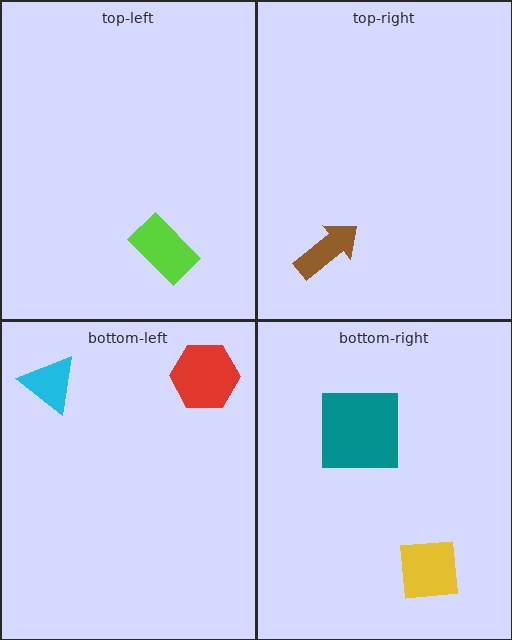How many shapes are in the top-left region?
1.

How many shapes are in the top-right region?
1.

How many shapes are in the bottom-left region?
2.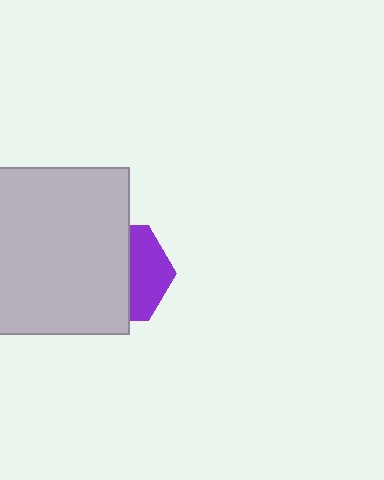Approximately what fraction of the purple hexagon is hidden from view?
Roughly 60% of the purple hexagon is hidden behind the light gray rectangle.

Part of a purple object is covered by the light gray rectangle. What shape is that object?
It is a hexagon.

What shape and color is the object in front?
The object in front is a light gray rectangle.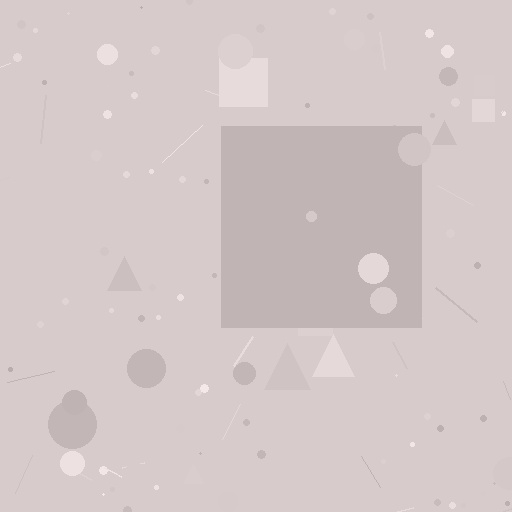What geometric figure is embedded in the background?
A square is embedded in the background.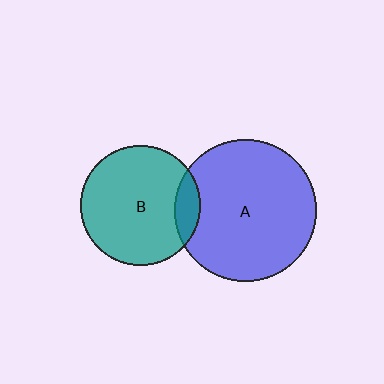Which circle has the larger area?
Circle A (blue).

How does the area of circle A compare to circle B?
Approximately 1.4 times.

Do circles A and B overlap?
Yes.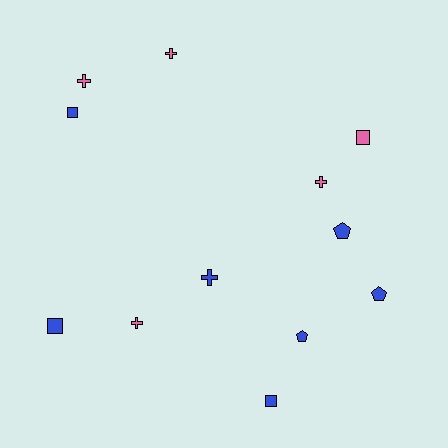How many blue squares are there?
There are 3 blue squares.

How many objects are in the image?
There are 12 objects.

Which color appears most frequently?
Blue, with 7 objects.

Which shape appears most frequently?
Cross, with 5 objects.